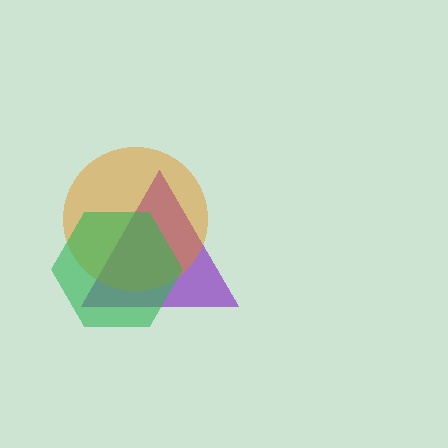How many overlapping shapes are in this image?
There are 3 overlapping shapes in the image.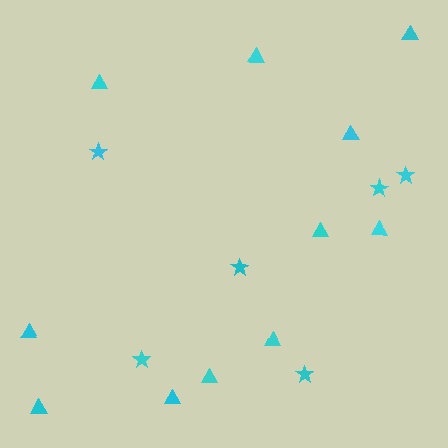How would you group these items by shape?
There are 2 groups: one group of stars (6) and one group of triangles (11).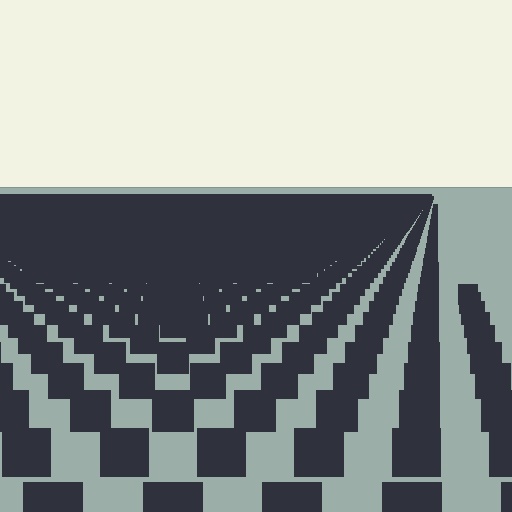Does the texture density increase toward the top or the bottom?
Density increases toward the top.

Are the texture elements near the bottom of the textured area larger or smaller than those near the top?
Larger. Near the bottom, elements are closer to the viewer and appear at a bigger on-screen size.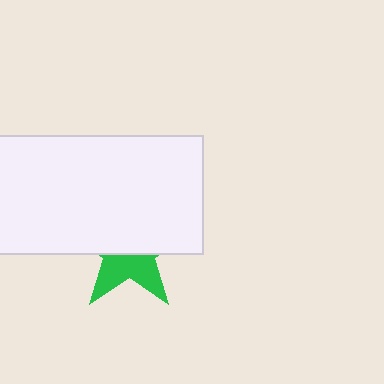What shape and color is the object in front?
The object in front is a white rectangle.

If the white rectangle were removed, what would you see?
You would see the complete green star.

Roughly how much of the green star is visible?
A small part of it is visible (roughly 40%).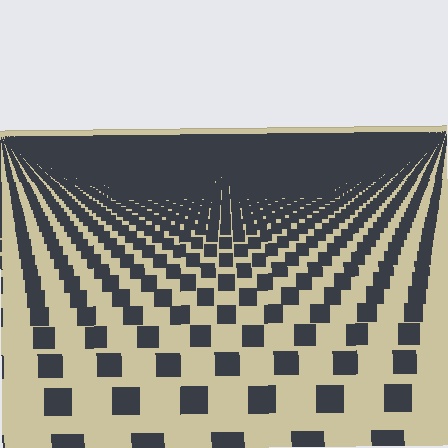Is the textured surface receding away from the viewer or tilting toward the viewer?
The surface is receding away from the viewer. Texture elements get smaller and denser toward the top.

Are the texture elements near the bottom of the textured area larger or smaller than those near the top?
Larger. Near the bottom, elements are closer to the viewer and appear at a bigger on-screen size.